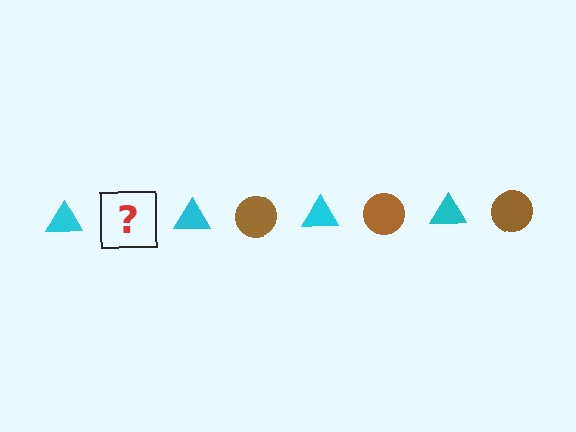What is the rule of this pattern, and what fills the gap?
The rule is that the pattern alternates between cyan triangle and brown circle. The gap should be filled with a brown circle.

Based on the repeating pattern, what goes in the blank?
The blank should be a brown circle.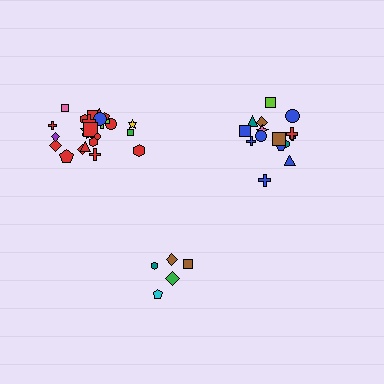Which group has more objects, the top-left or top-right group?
The top-left group.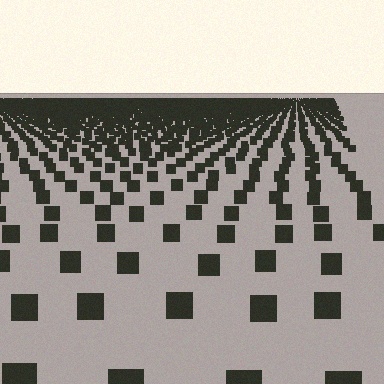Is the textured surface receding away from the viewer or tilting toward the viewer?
The surface is receding away from the viewer. Texture elements get smaller and denser toward the top.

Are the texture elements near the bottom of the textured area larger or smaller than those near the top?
Larger. Near the bottom, elements are closer to the viewer and appear at a bigger on-screen size.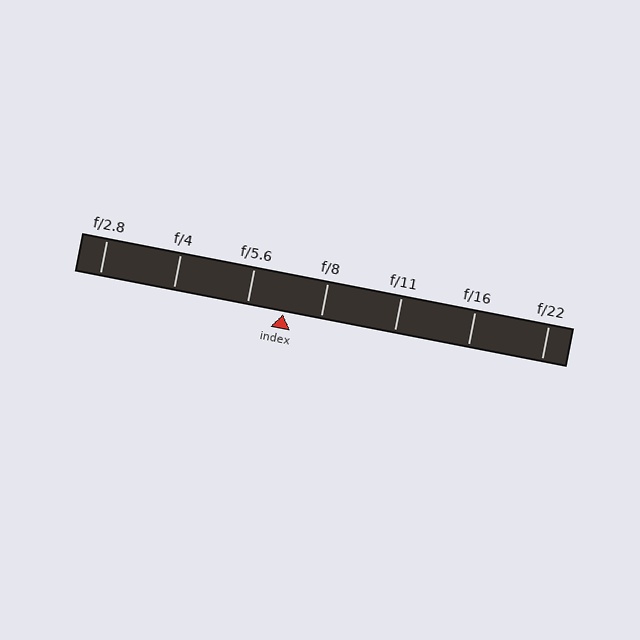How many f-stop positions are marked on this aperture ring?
There are 7 f-stop positions marked.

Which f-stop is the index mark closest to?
The index mark is closest to f/5.6.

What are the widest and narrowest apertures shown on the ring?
The widest aperture shown is f/2.8 and the narrowest is f/22.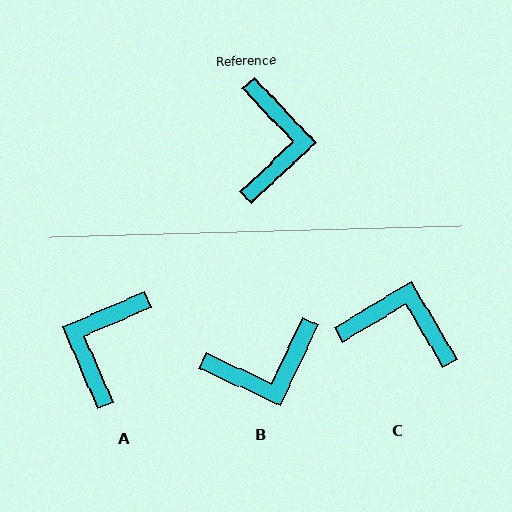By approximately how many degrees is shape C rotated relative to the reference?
Approximately 77 degrees counter-clockwise.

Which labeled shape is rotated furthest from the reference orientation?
A, about 160 degrees away.